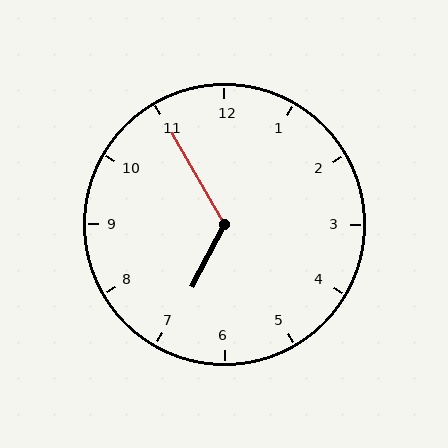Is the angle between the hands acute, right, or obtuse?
It is obtuse.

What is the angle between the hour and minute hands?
Approximately 122 degrees.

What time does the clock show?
6:55.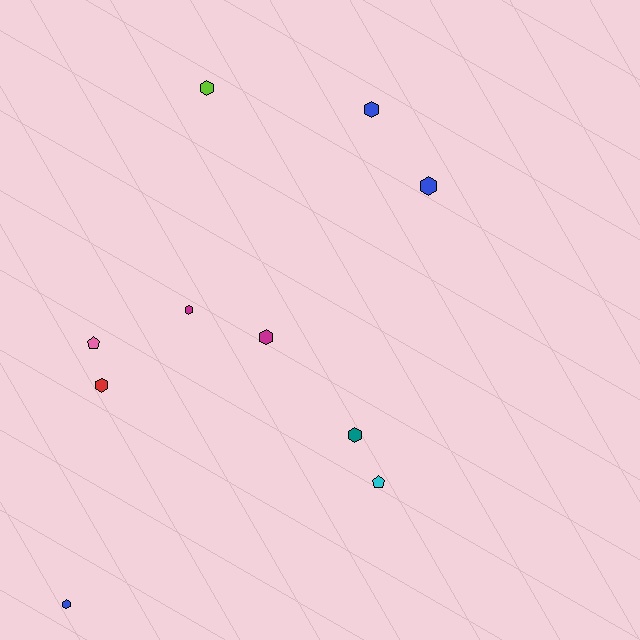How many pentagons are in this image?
There are 2 pentagons.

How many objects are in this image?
There are 10 objects.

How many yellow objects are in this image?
There are no yellow objects.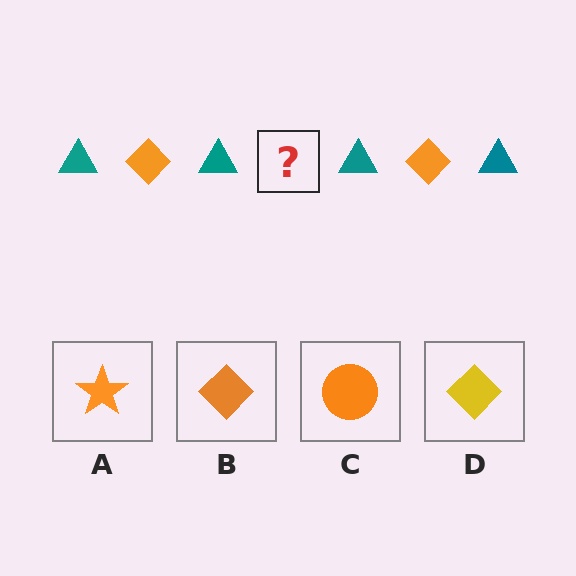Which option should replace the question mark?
Option B.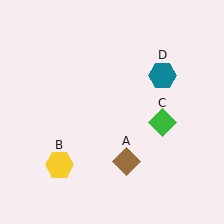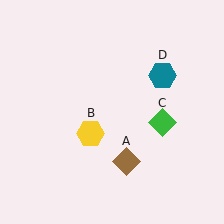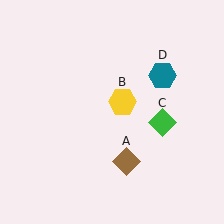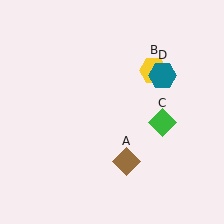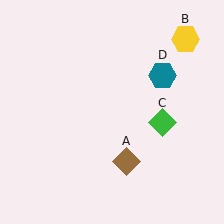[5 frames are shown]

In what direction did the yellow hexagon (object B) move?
The yellow hexagon (object B) moved up and to the right.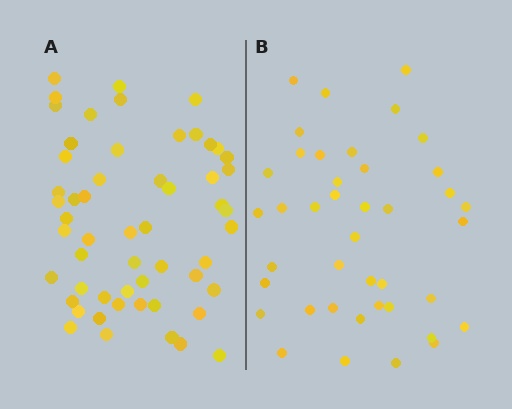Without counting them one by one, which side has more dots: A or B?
Region A (the left region) has more dots.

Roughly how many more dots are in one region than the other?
Region A has approximately 15 more dots than region B.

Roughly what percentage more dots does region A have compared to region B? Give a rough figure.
About 35% more.